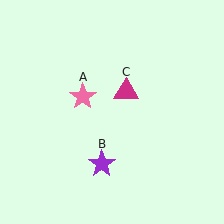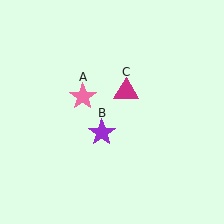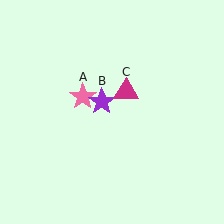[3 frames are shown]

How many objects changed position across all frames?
1 object changed position: purple star (object B).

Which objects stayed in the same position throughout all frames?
Pink star (object A) and magenta triangle (object C) remained stationary.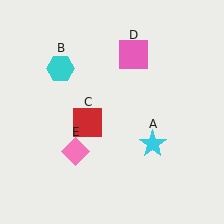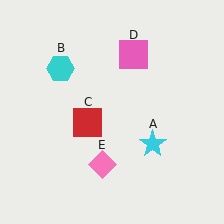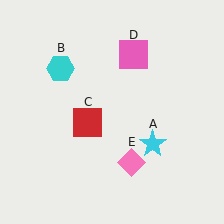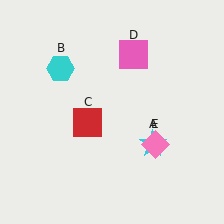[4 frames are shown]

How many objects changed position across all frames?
1 object changed position: pink diamond (object E).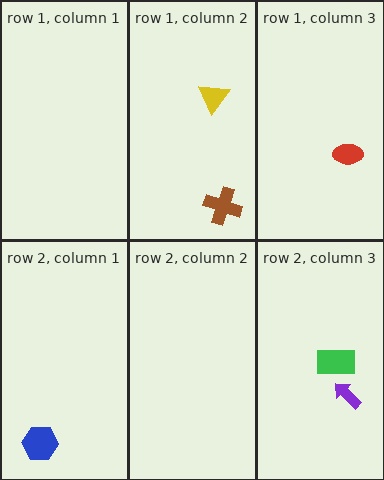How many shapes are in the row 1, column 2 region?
2.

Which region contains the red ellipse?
The row 1, column 3 region.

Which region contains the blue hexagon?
The row 2, column 1 region.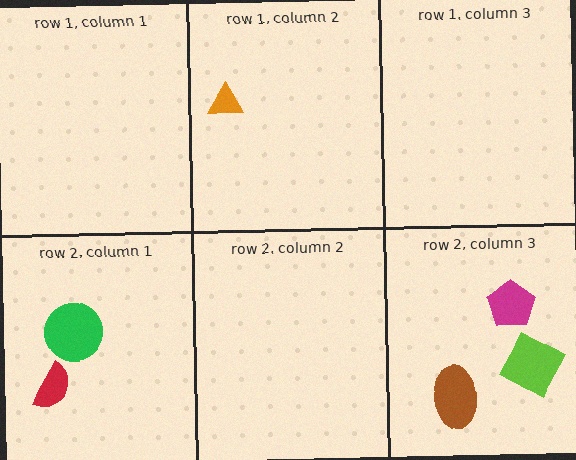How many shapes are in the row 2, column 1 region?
2.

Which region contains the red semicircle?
The row 2, column 1 region.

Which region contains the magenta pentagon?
The row 2, column 3 region.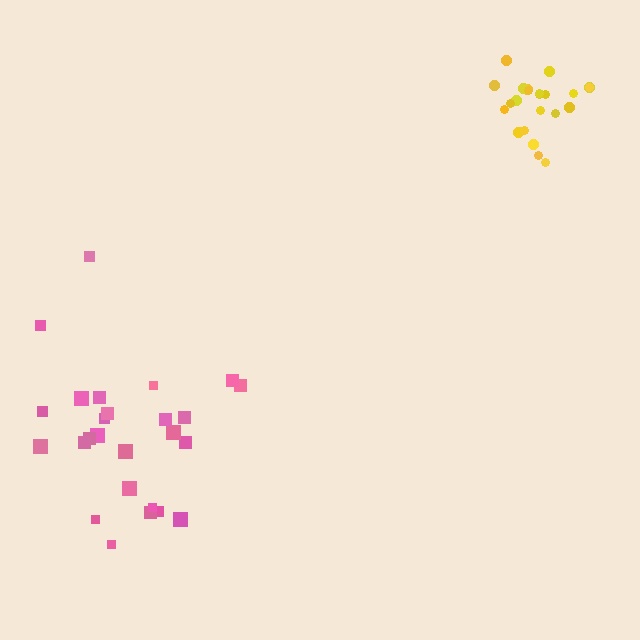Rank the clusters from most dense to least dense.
yellow, pink.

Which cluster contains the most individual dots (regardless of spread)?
Pink (26).